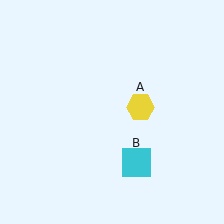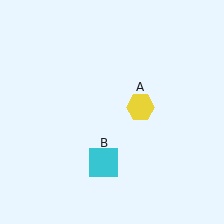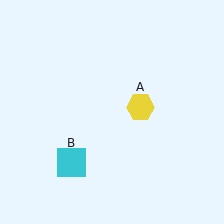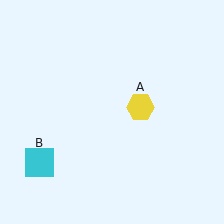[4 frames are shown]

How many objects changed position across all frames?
1 object changed position: cyan square (object B).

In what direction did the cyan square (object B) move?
The cyan square (object B) moved left.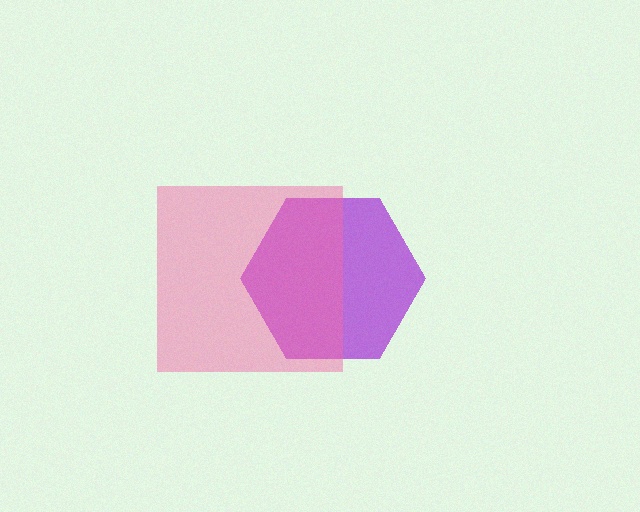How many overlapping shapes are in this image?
There are 2 overlapping shapes in the image.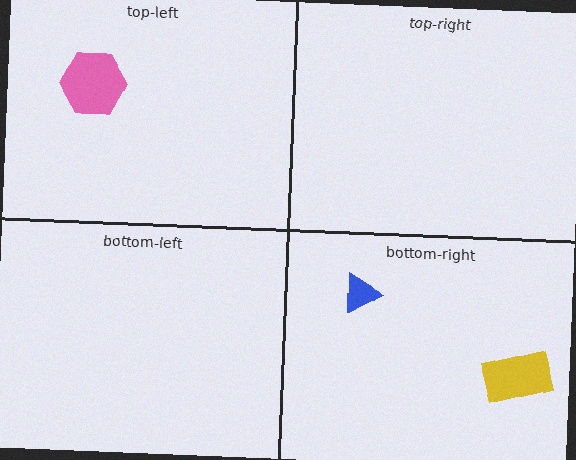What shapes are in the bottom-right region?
The blue triangle, the yellow rectangle.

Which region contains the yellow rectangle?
The bottom-right region.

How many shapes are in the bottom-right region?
2.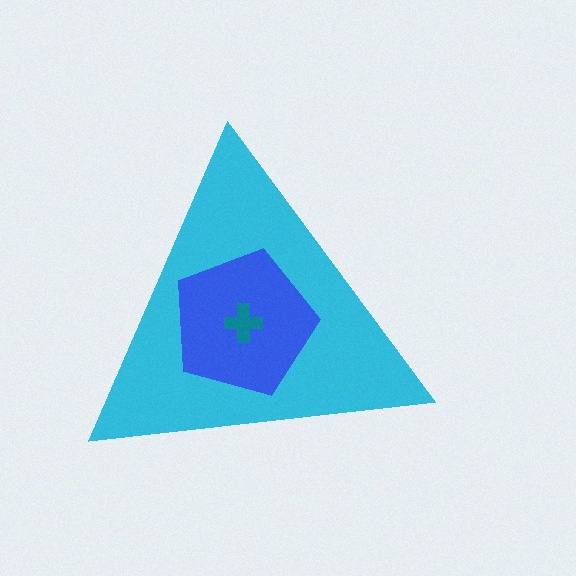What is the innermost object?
The teal cross.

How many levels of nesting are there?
3.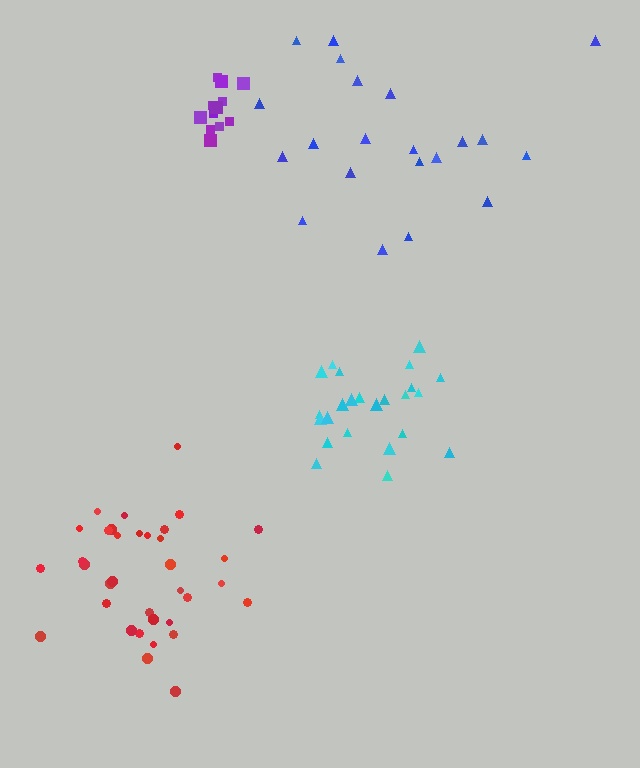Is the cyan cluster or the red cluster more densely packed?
Cyan.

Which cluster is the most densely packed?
Purple.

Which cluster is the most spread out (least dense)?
Blue.